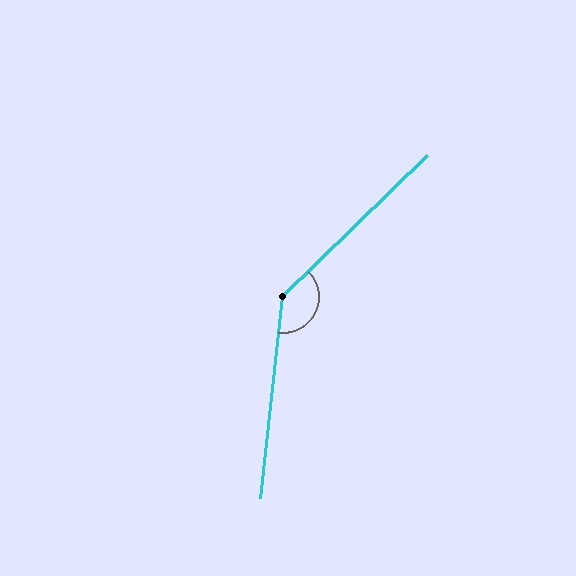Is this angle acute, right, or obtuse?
It is obtuse.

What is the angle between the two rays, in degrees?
Approximately 141 degrees.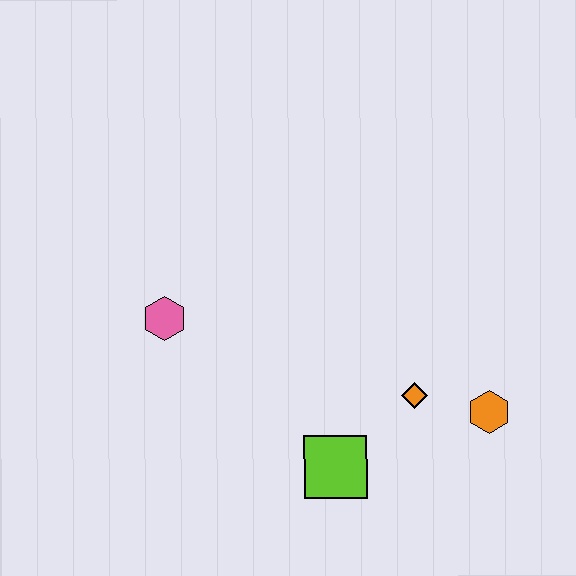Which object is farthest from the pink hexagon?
The orange hexagon is farthest from the pink hexagon.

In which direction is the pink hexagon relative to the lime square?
The pink hexagon is to the left of the lime square.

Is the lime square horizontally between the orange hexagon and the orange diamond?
No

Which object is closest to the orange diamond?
The orange hexagon is closest to the orange diamond.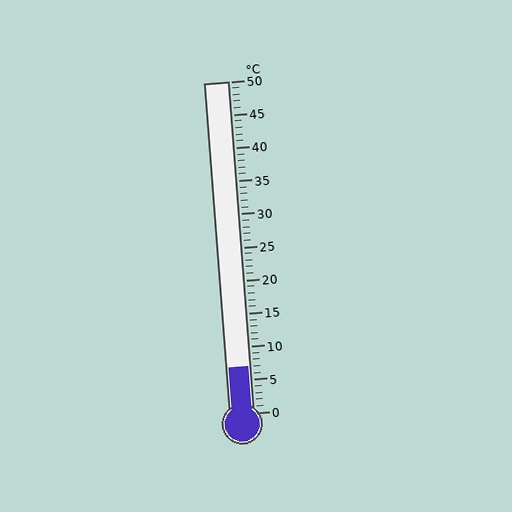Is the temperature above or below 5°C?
The temperature is above 5°C.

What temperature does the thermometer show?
The thermometer shows approximately 7°C.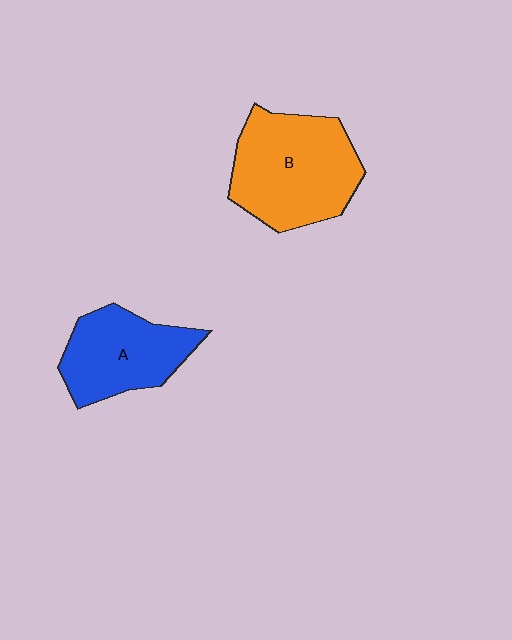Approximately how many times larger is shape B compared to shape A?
Approximately 1.4 times.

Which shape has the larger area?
Shape B (orange).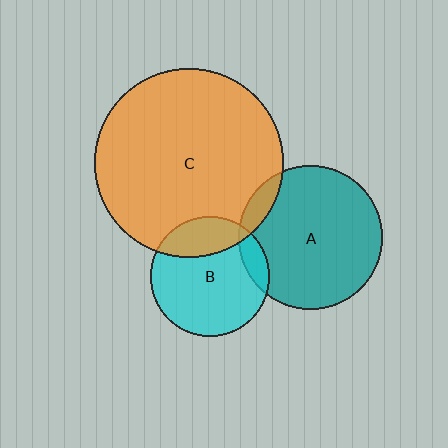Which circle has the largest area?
Circle C (orange).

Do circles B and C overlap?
Yes.